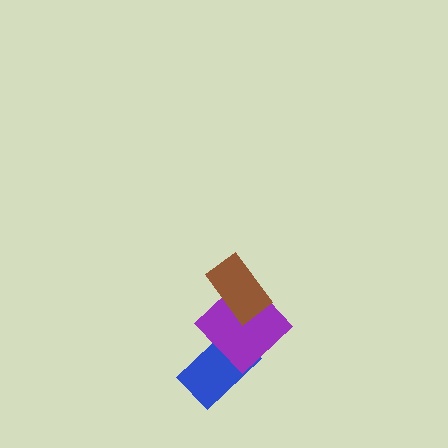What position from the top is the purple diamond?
The purple diamond is 2nd from the top.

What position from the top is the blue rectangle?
The blue rectangle is 3rd from the top.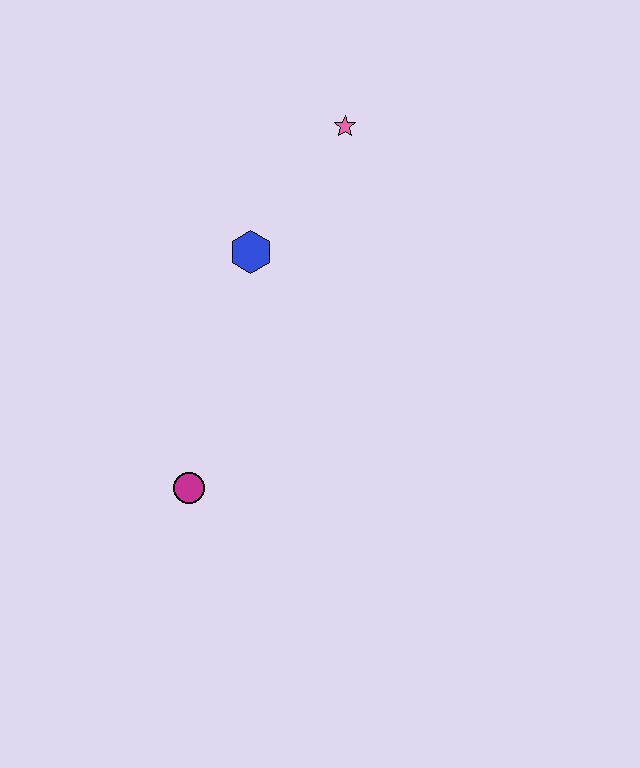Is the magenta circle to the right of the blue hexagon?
No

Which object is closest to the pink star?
The blue hexagon is closest to the pink star.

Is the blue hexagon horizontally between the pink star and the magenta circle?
Yes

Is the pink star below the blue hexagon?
No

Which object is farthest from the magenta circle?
The pink star is farthest from the magenta circle.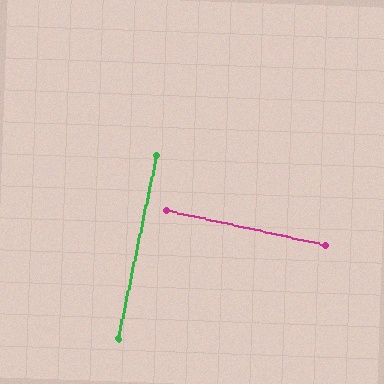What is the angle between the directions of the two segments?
Approximately 90 degrees.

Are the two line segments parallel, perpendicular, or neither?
Perpendicular — they meet at approximately 90°.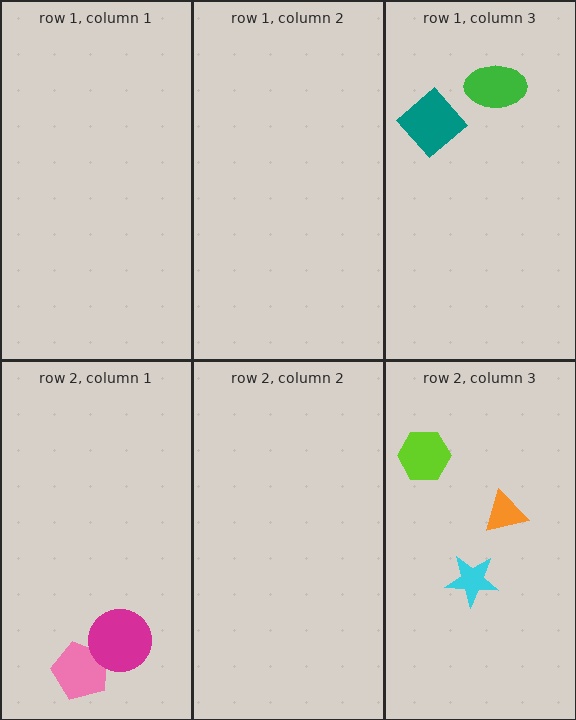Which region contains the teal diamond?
The row 1, column 3 region.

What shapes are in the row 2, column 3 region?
The cyan star, the orange triangle, the lime hexagon.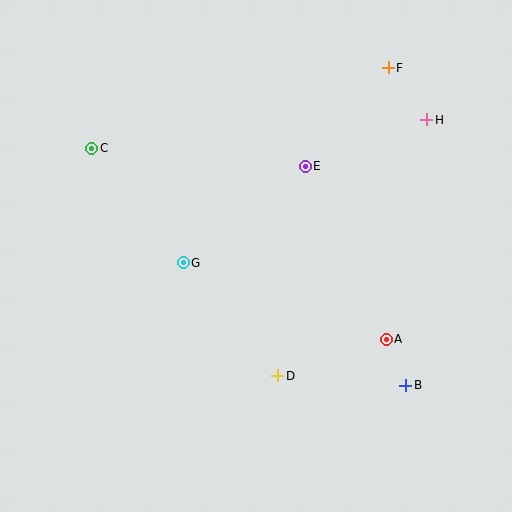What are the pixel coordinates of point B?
Point B is at (405, 385).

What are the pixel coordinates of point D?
Point D is at (278, 376).